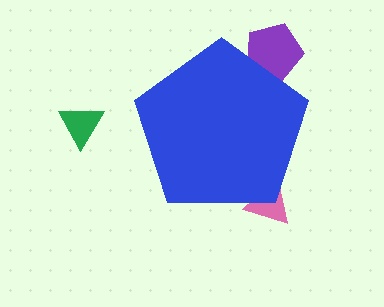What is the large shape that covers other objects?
A blue pentagon.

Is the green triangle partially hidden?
No, the green triangle is fully visible.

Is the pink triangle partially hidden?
Yes, the pink triangle is partially hidden behind the blue pentagon.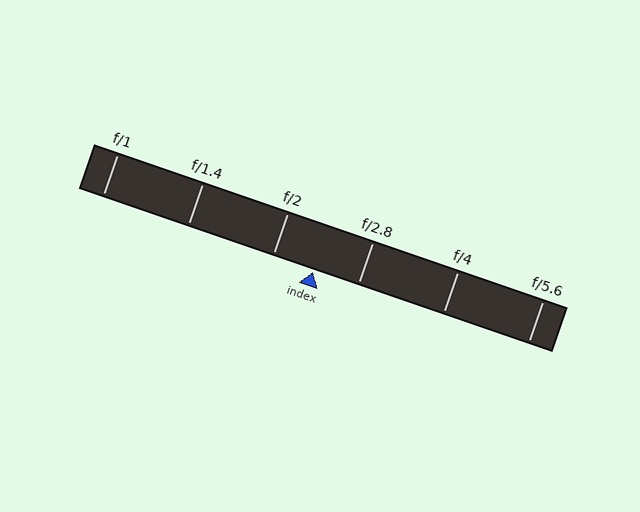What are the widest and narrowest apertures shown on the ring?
The widest aperture shown is f/1 and the narrowest is f/5.6.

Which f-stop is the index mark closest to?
The index mark is closest to f/2.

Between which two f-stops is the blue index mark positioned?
The index mark is between f/2 and f/2.8.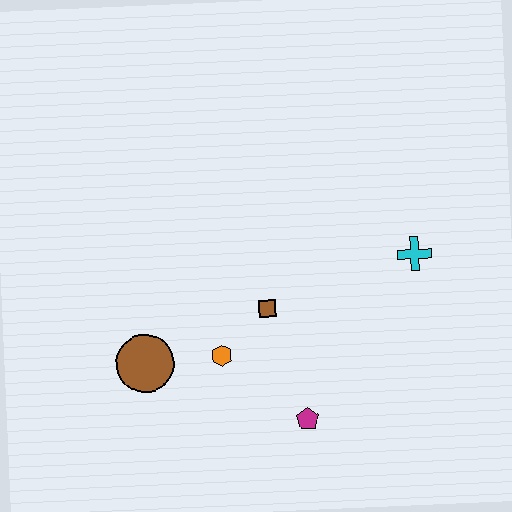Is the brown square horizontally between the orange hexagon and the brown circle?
No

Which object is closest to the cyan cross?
The brown square is closest to the cyan cross.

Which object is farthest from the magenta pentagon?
The cyan cross is farthest from the magenta pentagon.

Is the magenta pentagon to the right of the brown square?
Yes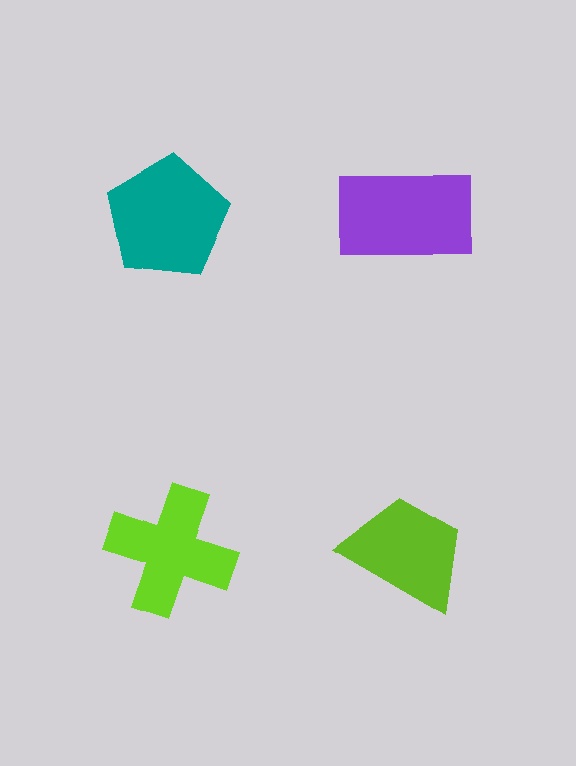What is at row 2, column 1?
A lime cross.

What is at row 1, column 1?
A teal pentagon.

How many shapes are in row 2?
2 shapes.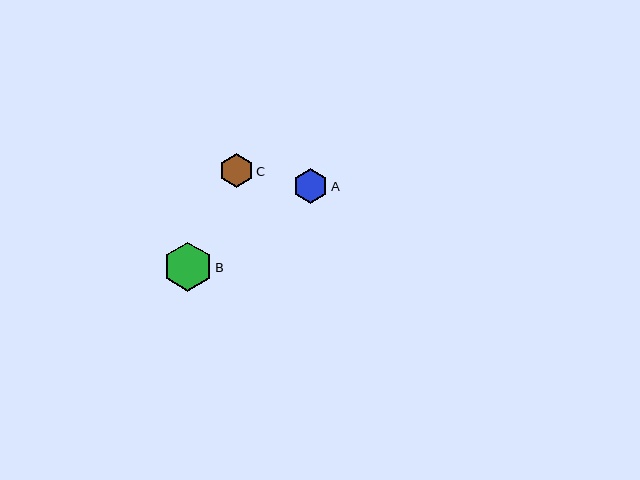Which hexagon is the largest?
Hexagon B is the largest with a size of approximately 49 pixels.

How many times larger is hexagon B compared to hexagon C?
Hexagon B is approximately 1.5 times the size of hexagon C.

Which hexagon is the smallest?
Hexagon C is the smallest with a size of approximately 34 pixels.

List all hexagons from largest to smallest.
From largest to smallest: B, A, C.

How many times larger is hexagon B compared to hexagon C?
Hexagon B is approximately 1.5 times the size of hexagon C.